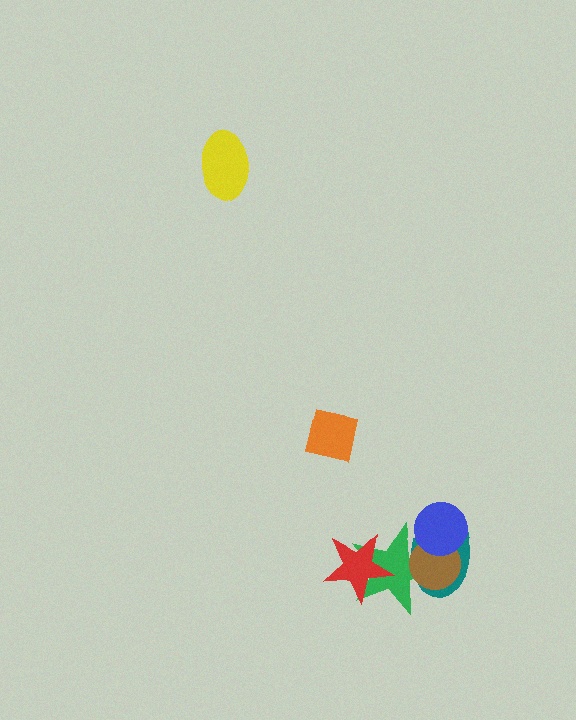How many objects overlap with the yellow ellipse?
0 objects overlap with the yellow ellipse.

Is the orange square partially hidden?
No, no other shape covers it.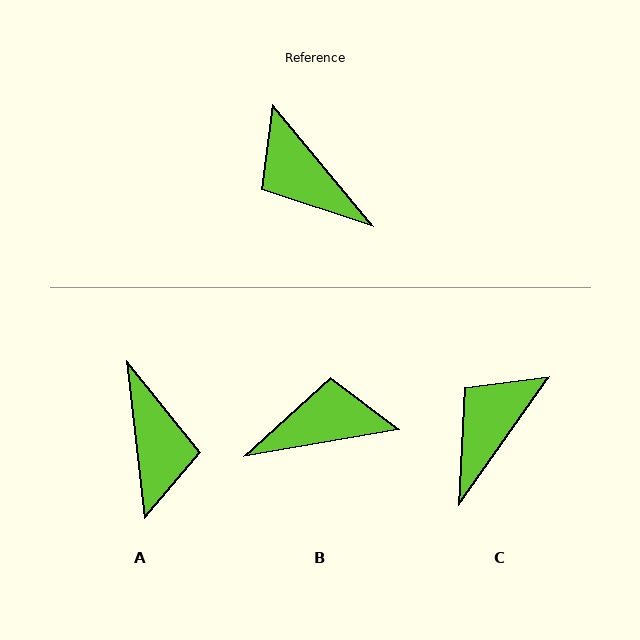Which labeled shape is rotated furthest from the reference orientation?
A, about 147 degrees away.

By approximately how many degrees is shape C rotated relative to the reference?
Approximately 75 degrees clockwise.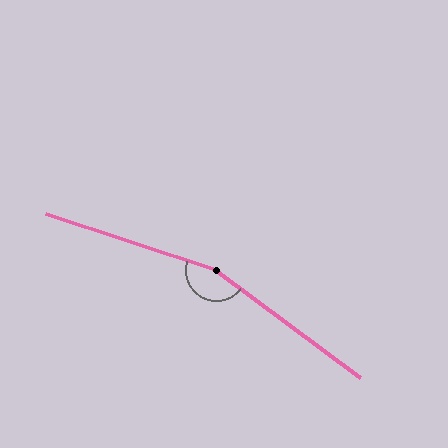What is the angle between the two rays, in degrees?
Approximately 162 degrees.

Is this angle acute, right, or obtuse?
It is obtuse.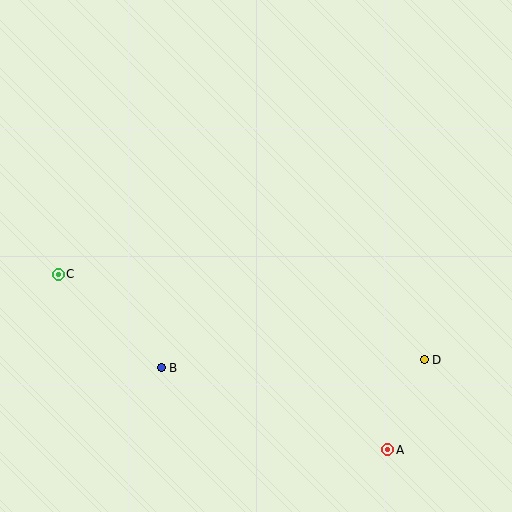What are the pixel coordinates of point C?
Point C is at (58, 274).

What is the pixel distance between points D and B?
The distance between D and B is 263 pixels.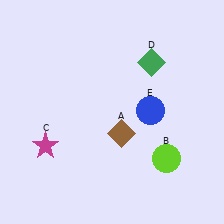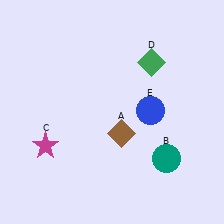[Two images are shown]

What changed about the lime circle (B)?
In Image 1, B is lime. In Image 2, it changed to teal.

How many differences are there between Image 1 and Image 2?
There is 1 difference between the two images.